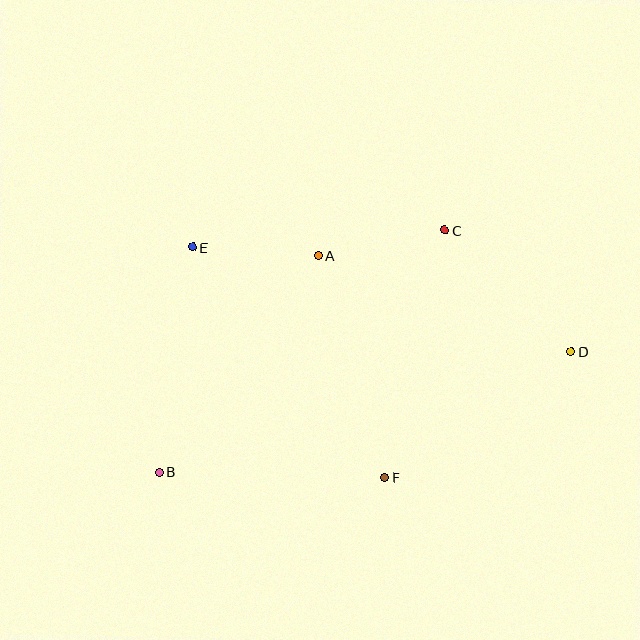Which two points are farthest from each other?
Points B and D are farthest from each other.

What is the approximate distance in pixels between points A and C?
The distance between A and C is approximately 129 pixels.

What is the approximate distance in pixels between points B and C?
The distance between B and C is approximately 374 pixels.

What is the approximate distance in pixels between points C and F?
The distance between C and F is approximately 254 pixels.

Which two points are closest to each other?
Points A and E are closest to each other.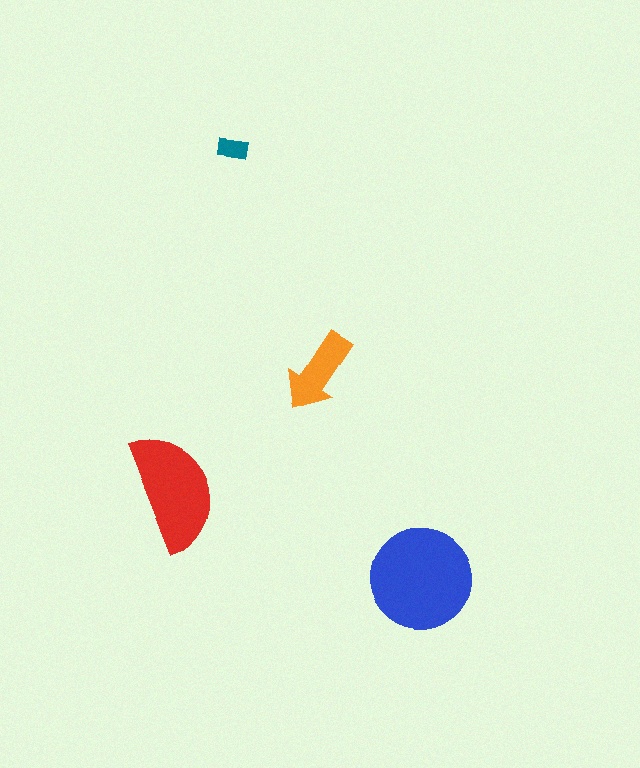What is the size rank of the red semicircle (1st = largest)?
2nd.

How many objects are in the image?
There are 4 objects in the image.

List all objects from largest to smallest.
The blue circle, the red semicircle, the orange arrow, the teal rectangle.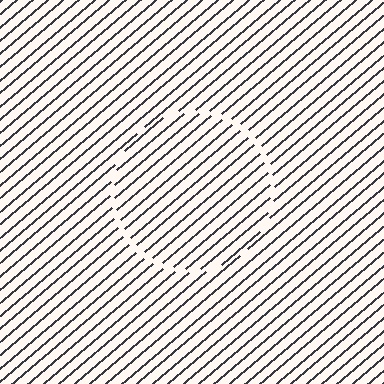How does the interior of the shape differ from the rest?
The interior of the shape contains the same grating, shifted by half a period — the contour is defined by the phase discontinuity where line-ends from the inner and outer gratings abut.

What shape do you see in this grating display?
An illusory circle. The interior of the shape contains the same grating, shifted by half a period — the contour is defined by the phase discontinuity where line-ends from the inner and outer gratings abut.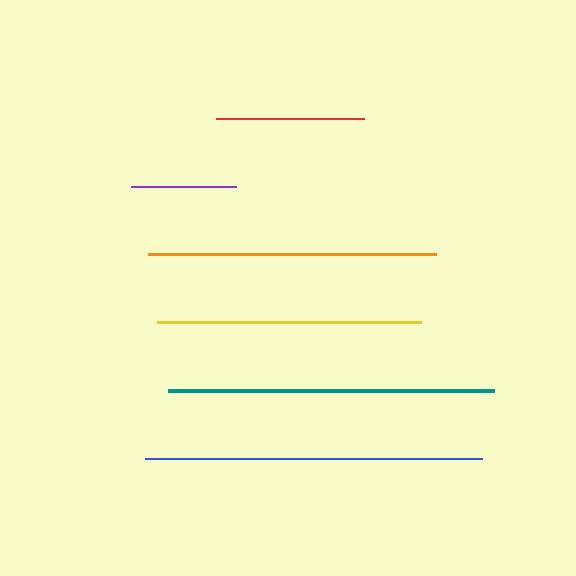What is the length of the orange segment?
The orange segment is approximately 288 pixels long.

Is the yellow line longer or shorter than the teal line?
The teal line is longer than the yellow line.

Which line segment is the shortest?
The purple line is the shortest at approximately 105 pixels.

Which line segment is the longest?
The blue line is the longest at approximately 336 pixels.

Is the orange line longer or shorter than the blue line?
The blue line is longer than the orange line.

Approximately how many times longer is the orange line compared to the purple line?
The orange line is approximately 2.7 times the length of the purple line.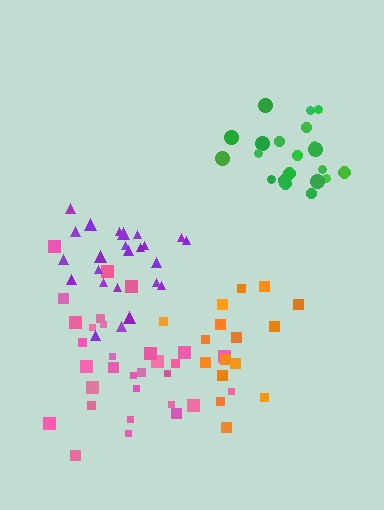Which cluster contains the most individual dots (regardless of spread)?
Pink (31).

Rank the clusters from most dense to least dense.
purple, green, pink, orange.